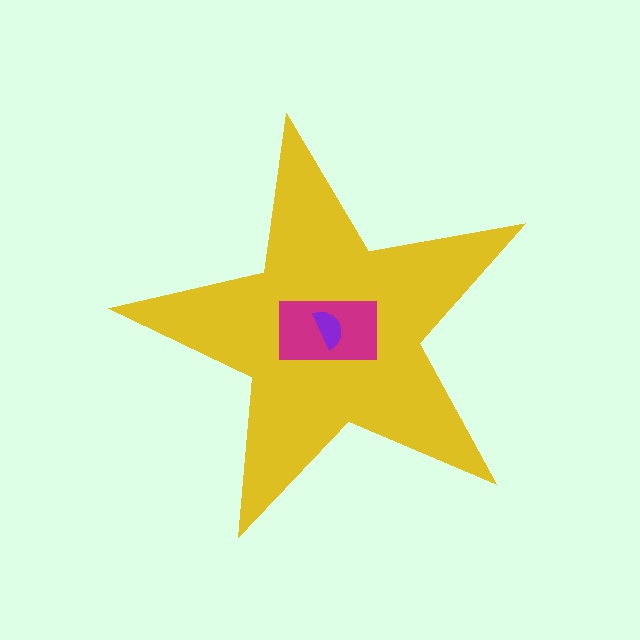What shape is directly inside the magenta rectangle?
The purple semicircle.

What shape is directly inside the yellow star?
The magenta rectangle.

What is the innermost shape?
The purple semicircle.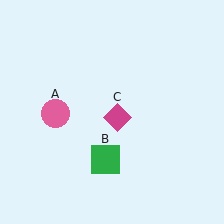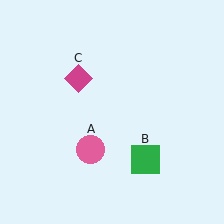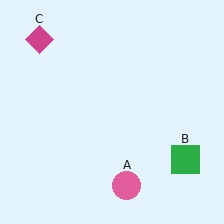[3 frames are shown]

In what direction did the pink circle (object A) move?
The pink circle (object A) moved down and to the right.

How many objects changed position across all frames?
3 objects changed position: pink circle (object A), green square (object B), magenta diamond (object C).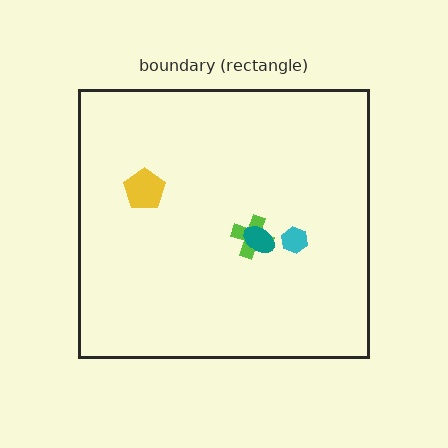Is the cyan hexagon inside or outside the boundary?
Inside.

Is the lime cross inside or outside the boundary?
Inside.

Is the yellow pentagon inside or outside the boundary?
Inside.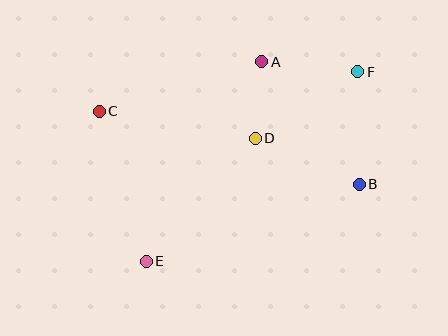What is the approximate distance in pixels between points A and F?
The distance between A and F is approximately 96 pixels.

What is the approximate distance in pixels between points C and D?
The distance between C and D is approximately 158 pixels.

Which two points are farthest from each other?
Points E and F are farthest from each other.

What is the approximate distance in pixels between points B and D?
The distance between B and D is approximately 114 pixels.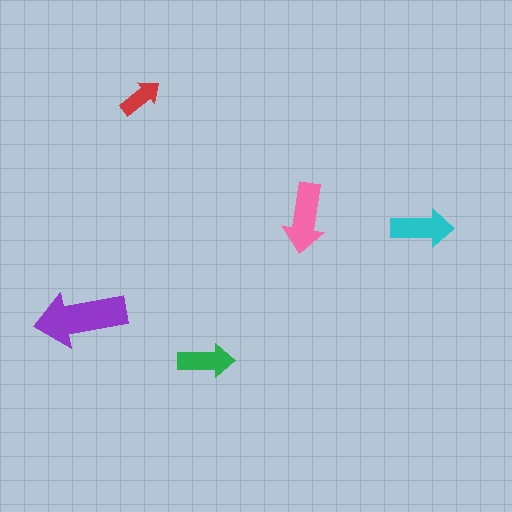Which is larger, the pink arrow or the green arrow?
The pink one.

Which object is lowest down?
The green arrow is bottommost.